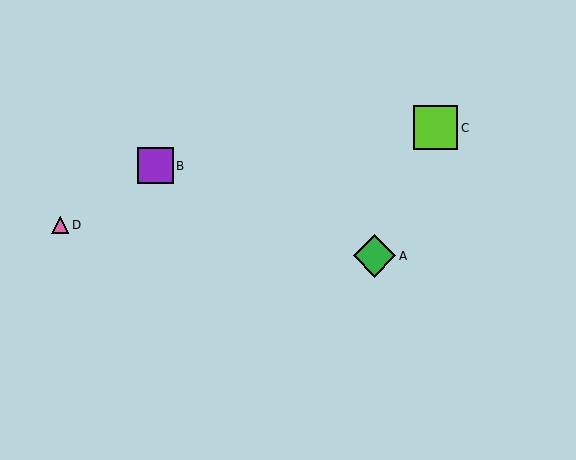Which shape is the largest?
The lime square (labeled C) is the largest.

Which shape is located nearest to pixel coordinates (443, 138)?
The lime square (labeled C) at (436, 128) is nearest to that location.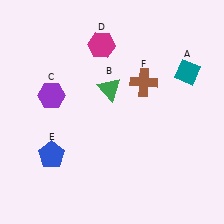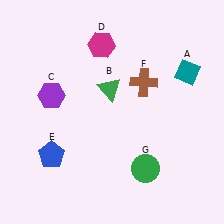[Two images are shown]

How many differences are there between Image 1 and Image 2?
There is 1 difference between the two images.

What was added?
A green circle (G) was added in Image 2.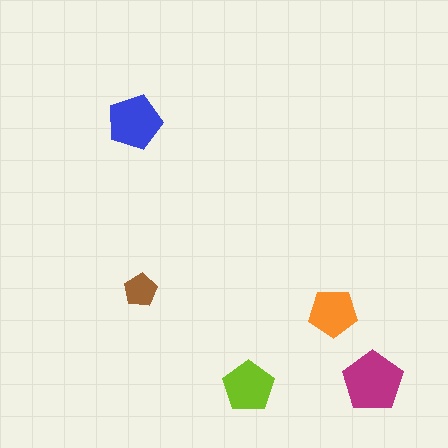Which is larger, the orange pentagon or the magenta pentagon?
The magenta one.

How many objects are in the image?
There are 5 objects in the image.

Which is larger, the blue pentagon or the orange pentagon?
The blue one.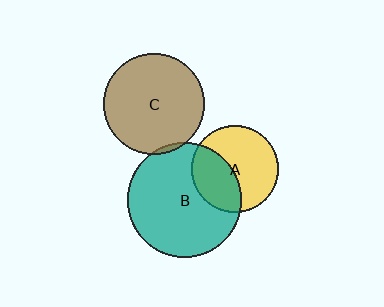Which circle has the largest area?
Circle B (teal).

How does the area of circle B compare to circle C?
Approximately 1.3 times.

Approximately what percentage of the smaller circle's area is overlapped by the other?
Approximately 40%.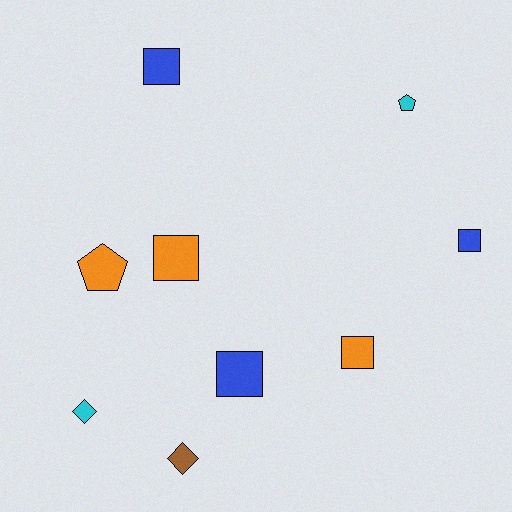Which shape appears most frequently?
Square, with 5 objects.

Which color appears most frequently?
Orange, with 3 objects.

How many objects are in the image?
There are 9 objects.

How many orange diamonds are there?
There are no orange diamonds.